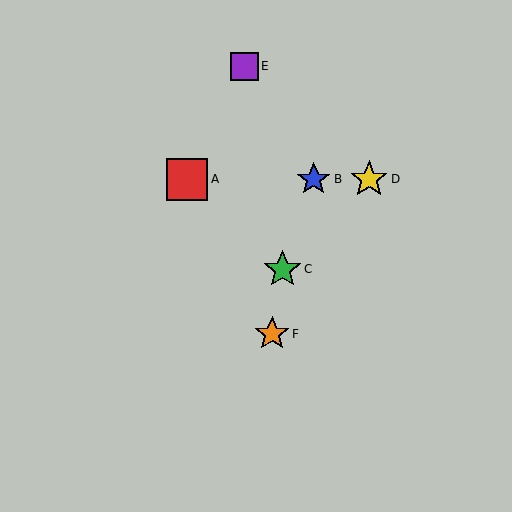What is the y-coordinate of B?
Object B is at y≈179.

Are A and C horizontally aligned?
No, A is at y≈179 and C is at y≈269.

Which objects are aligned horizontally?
Objects A, B, D are aligned horizontally.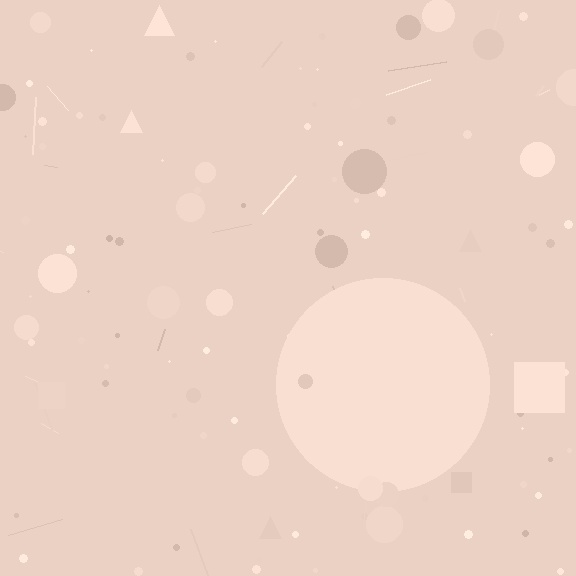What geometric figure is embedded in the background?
A circle is embedded in the background.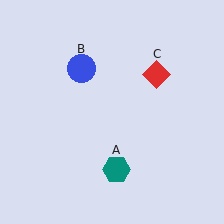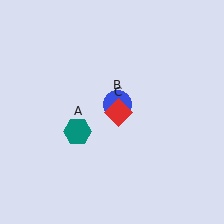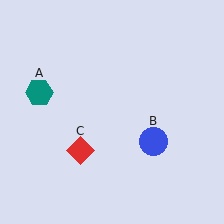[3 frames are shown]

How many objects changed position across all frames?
3 objects changed position: teal hexagon (object A), blue circle (object B), red diamond (object C).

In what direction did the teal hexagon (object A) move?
The teal hexagon (object A) moved up and to the left.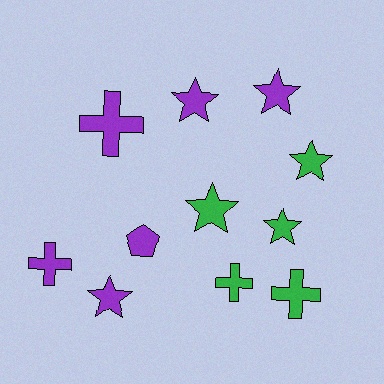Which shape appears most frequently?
Star, with 6 objects.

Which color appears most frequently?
Purple, with 6 objects.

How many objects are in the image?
There are 11 objects.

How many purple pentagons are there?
There is 1 purple pentagon.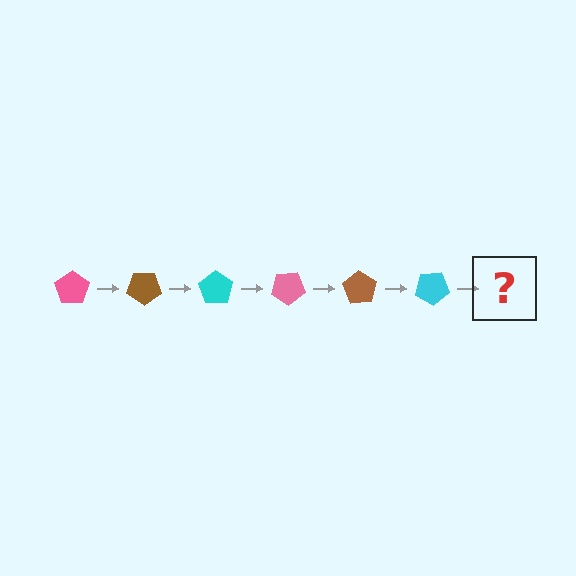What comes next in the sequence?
The next element should be a pink pentagon, rotated 210 degrees from the start.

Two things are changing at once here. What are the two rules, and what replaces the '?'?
The two rules are that it rotates 35 degrees each step and the color cycles through pink, brown, and cyan. The '?' should be a pink pentagon, rotated 210 degrees from the start.